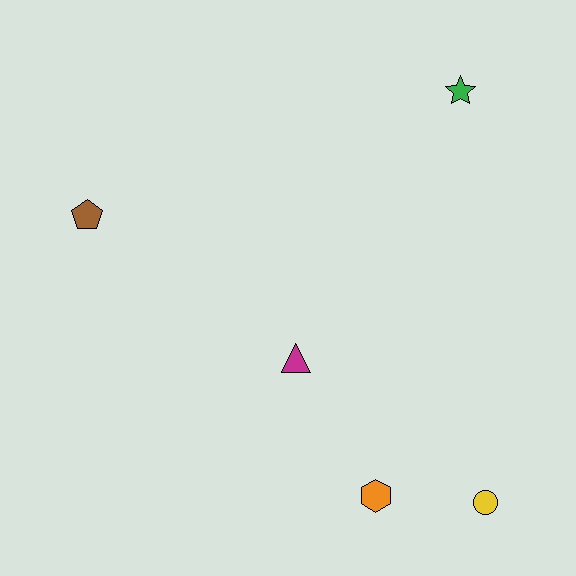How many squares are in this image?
There are no squares.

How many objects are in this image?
There are 5 objects.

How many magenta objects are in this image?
There is 1 magenta object.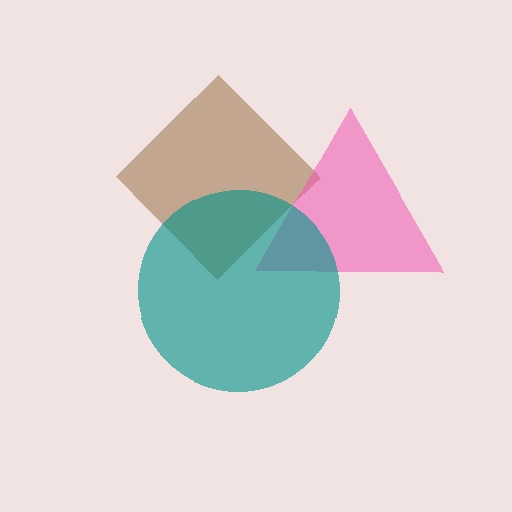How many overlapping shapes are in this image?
There are 3 overlapping shapes in the image.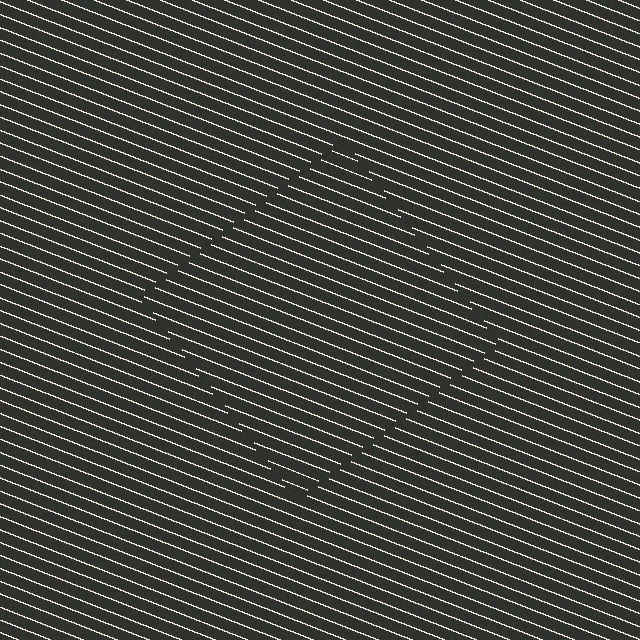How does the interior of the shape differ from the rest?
The interior of the shape contains the same grating, shifted by half a period — the contour is defined by the phase discontinuity where line-ends from the inner and outer gratings abut.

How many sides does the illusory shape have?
4 sides — the line-ends trace a square.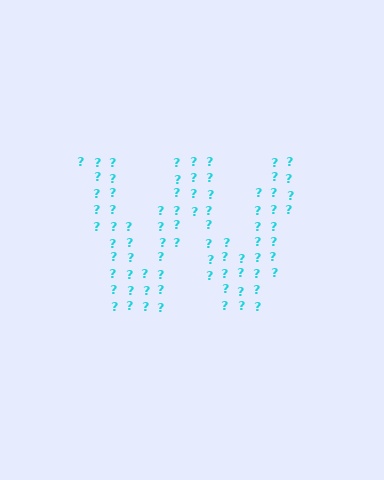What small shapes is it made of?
It is made of small question marks.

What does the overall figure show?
The overall figure shows the letter W.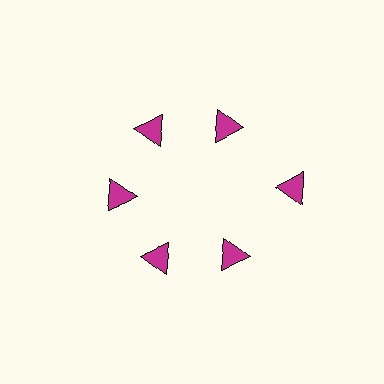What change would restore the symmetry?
The symmetry would be restored by moving it inward, back onto the ring so that all 6 triangles sit at equal angles and equal distance from the center.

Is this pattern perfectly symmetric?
No. The 6 magenta triangles are arranged in a ring, but one element near the 3 o'clock position is pushed outward from the center, breaking the 6-fold rotational symmetry.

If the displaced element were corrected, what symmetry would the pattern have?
It would have 6-fold rotational symmetry — the pattern would map onto itself every 60 degrees.